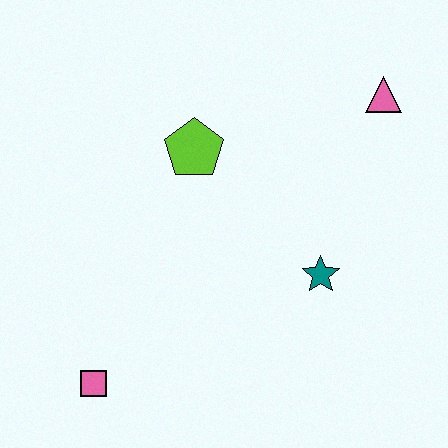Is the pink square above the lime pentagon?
No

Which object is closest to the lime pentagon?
The teal star is closest to the lime pentagon.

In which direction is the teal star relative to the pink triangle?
The teal star is below the pink triangle.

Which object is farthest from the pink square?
The pink triangle is farthest from the pink square.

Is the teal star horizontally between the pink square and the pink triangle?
Yes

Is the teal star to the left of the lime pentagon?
No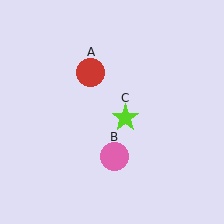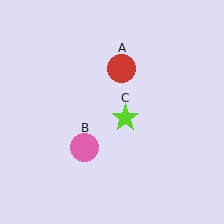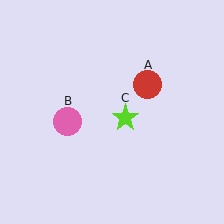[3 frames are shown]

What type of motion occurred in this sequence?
The red circle (object A), pink circle (object B) rotated clockwise around the center of the scene.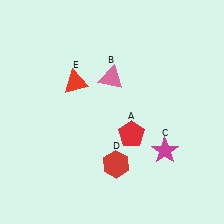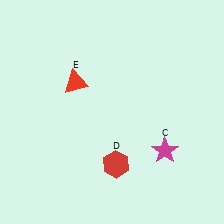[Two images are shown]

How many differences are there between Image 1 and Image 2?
There are 2 differences between the two images.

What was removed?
The red pentagon (A), the pink triangle (B) were removed in Image 2.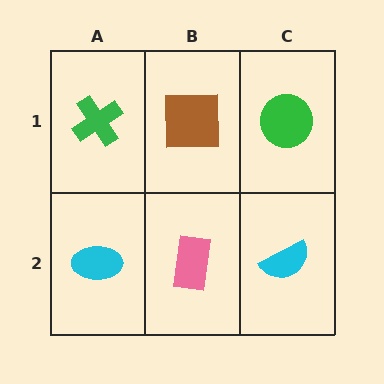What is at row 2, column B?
A pink rectangle.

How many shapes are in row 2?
3 shapes.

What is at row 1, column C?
A green circle.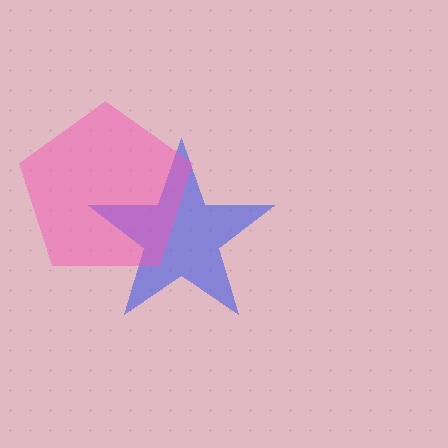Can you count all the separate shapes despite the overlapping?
Yes, there are 2 separate shapes.